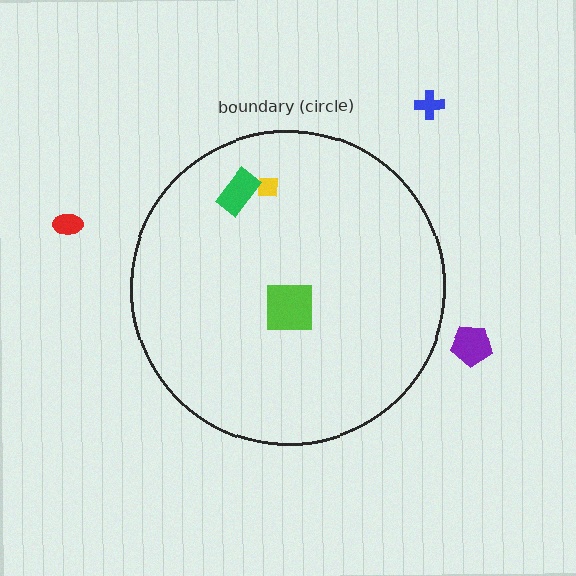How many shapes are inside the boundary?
3 inside, 3 outside.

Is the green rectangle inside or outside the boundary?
Inside.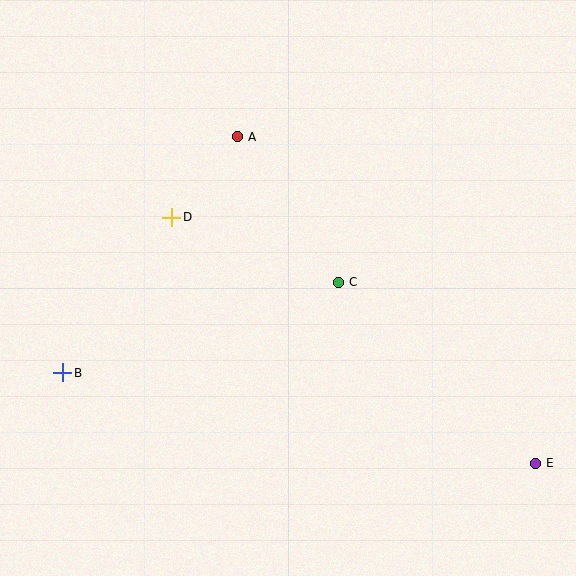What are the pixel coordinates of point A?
Point A is at (237, 137).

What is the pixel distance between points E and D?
The distance between E and D is 439 pixels.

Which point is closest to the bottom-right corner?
Point E is closest to the bottom-right corner.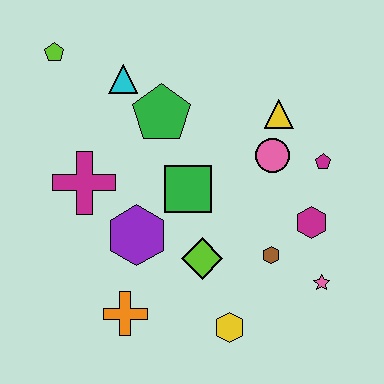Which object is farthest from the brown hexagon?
The lime pentagon is farthest from the brown hexagon.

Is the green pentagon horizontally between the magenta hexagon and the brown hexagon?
No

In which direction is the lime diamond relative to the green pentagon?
The lime diamond is below the green pentagon.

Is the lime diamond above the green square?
No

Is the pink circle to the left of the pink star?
Yes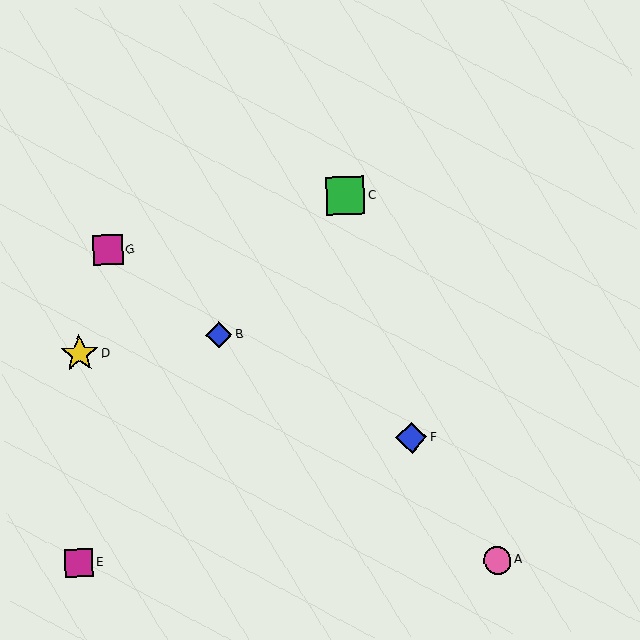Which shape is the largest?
The green square (labeled C) is the largest.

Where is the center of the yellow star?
The center of the yellow star is at (80, 354).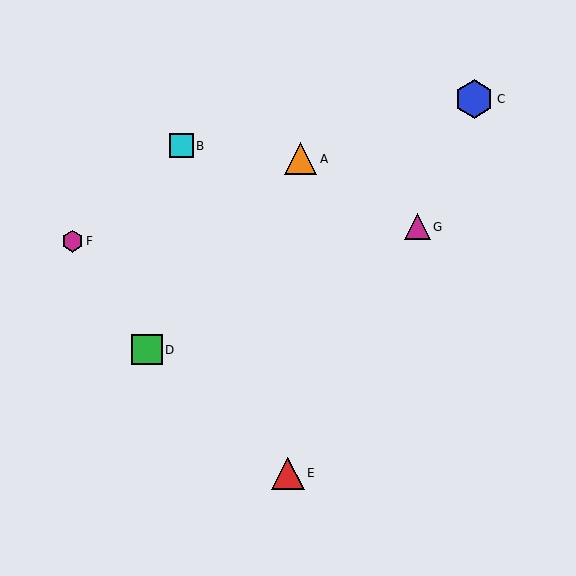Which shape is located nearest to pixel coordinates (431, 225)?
The magenta triangle (labeled G) at (417, 227) is nearest to that location.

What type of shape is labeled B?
Shape B is a cyan square.